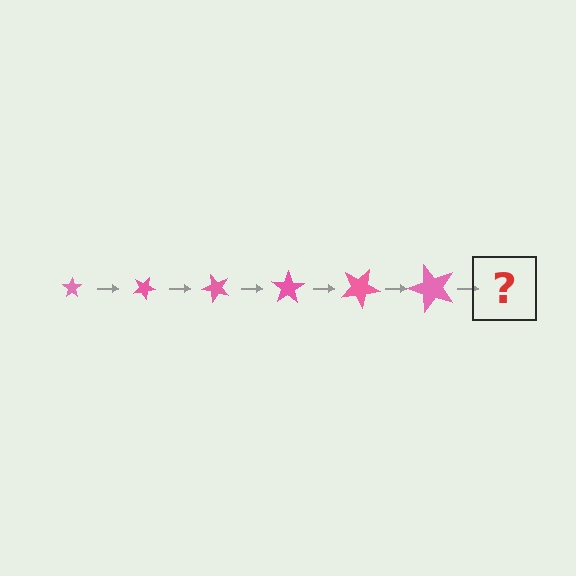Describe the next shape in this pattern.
It should be a star, larger than the previous one and rotated 150 degrees from the start.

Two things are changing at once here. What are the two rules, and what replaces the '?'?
The two rules are that the star grows larger each step and it rotates 25 degrees each step. The '?' should be a star, larger than the previous one and rotated 150 degrees from the start.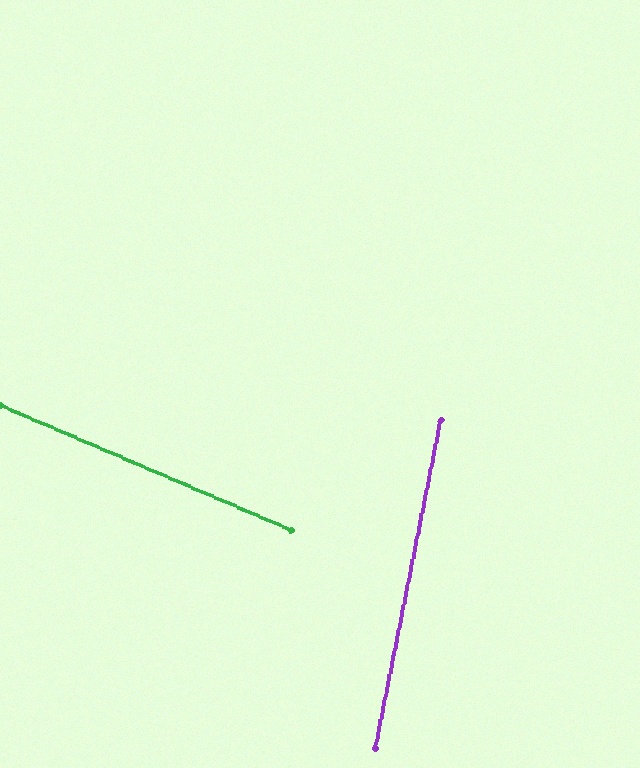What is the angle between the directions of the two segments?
Approximately 78 degrees.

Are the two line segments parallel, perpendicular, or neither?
Neither parallel nor perpendicular — they differ by about 78°.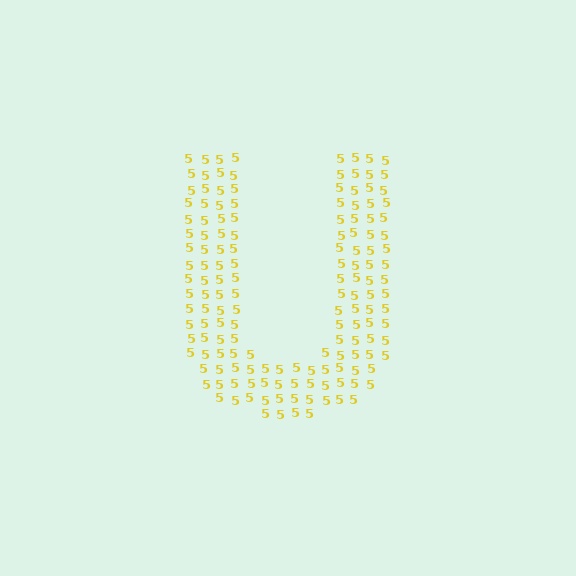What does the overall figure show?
The overall figure shows the letter U.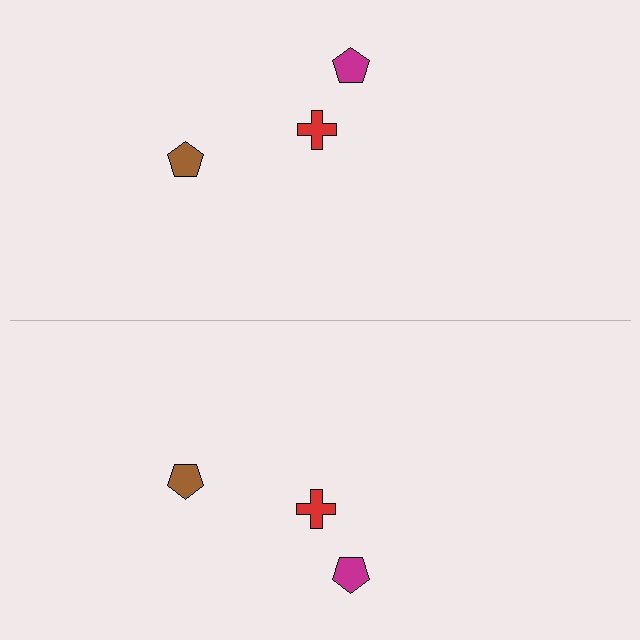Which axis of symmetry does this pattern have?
The pattern has a horizontal axis of symmetry running through the center of the image.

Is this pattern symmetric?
Yes, this pattern has bilateral (reflection) symmetry.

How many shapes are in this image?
There are 6 shapes in this image.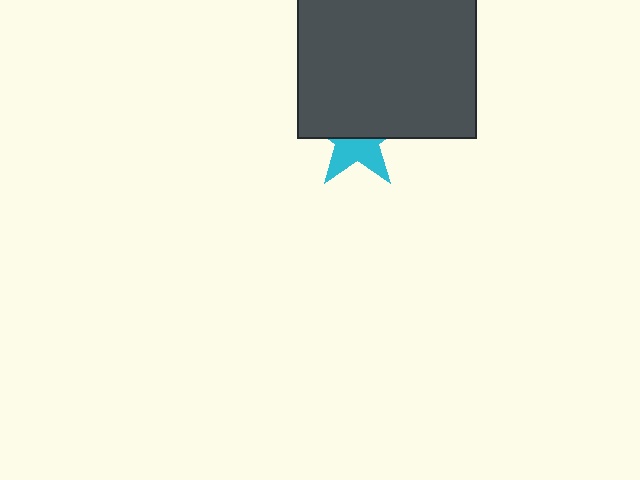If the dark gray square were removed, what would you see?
You would see the complete cyan star.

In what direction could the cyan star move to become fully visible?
The cyan star could move down. That would shift it out from behind the dark gray square entirely.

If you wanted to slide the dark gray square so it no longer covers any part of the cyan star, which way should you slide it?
Slide it up — that is the most direct way to separate the two shapes.